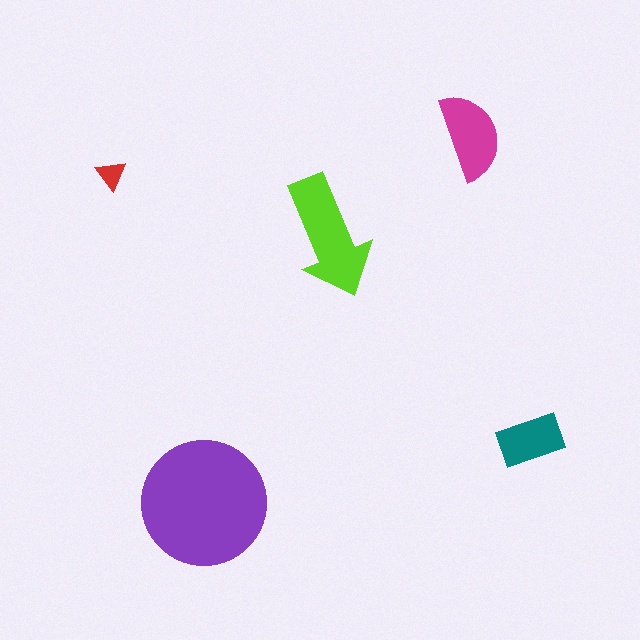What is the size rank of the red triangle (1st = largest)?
5th.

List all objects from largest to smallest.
The purple circle, the lime arrow, the magenta semicircle, the teal rectangle, the red triangle.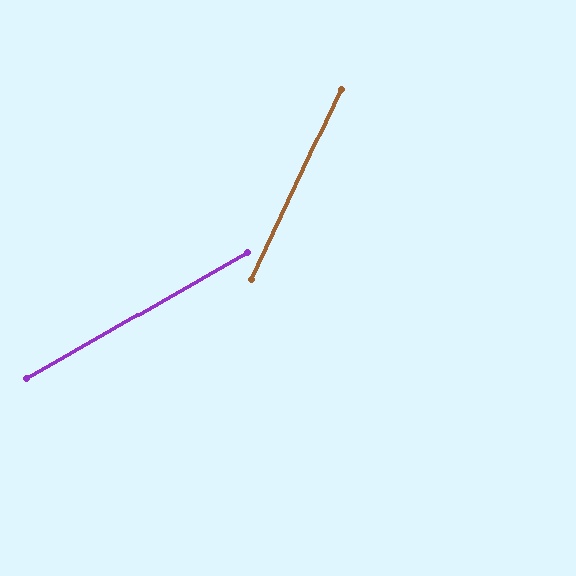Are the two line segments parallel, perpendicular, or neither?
Neither parallel nor perpendicular — they differ by about 35°.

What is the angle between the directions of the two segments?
Approximately 35 degrees.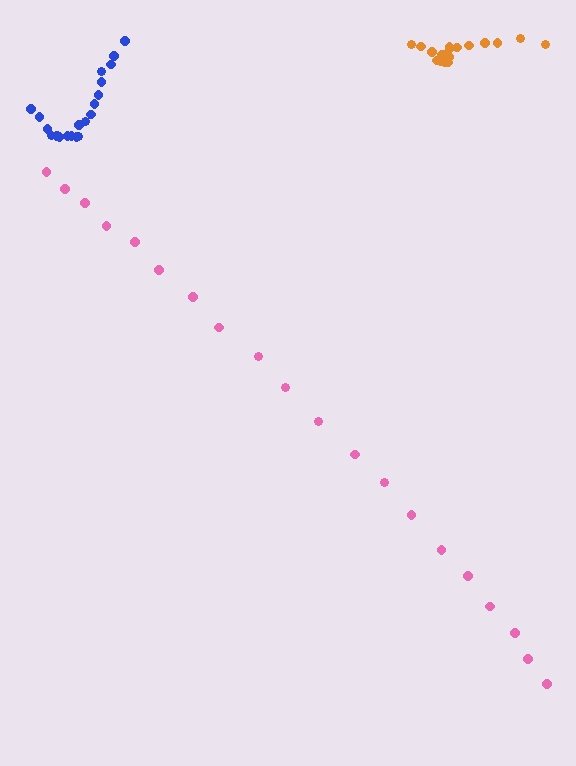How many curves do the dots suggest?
There are 3 distinct paths.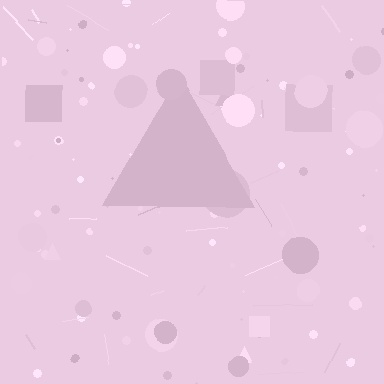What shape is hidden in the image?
A triangle is hidden in the image.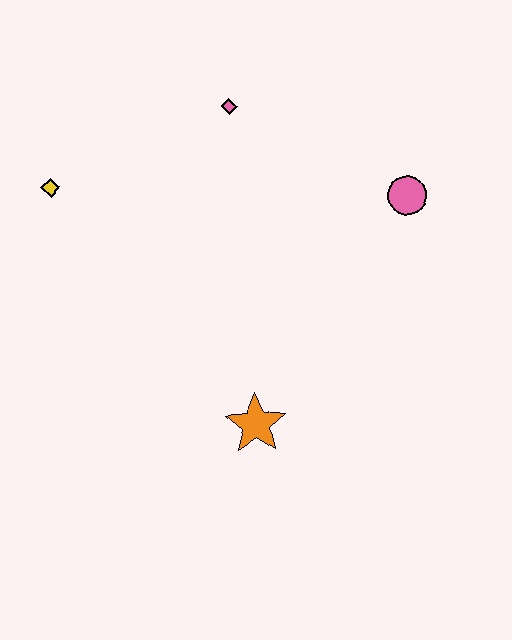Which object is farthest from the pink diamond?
The orange star is farthest from the pink diamond.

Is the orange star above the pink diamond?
No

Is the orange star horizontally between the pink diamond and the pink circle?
Yes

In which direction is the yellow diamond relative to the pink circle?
The yellow diamond is to the left of the pink circle.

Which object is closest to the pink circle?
The pink diamond is closest to the pink circle.